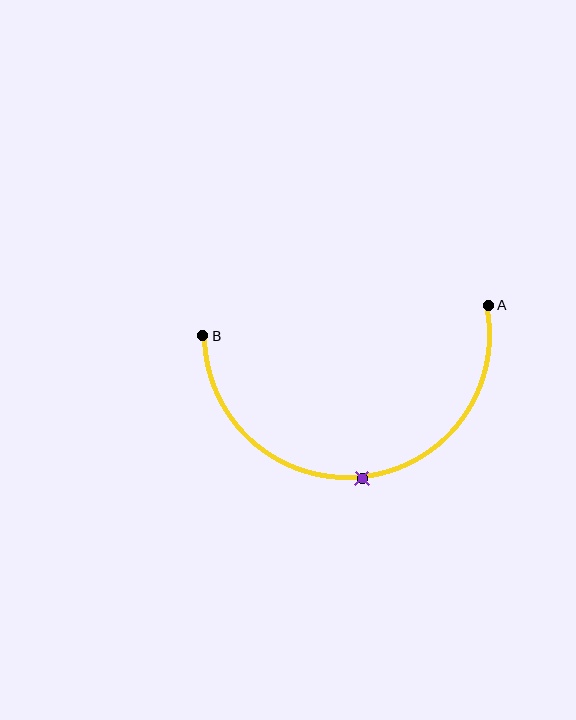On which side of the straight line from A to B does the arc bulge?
The arc bulges below the straight line connecting A and B.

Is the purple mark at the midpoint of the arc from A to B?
Yes. The purple mark lies on the arc at equal arc-length from both A and B — it is the arc midpoint.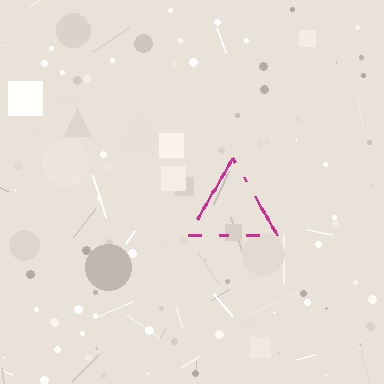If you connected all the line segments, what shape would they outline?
They would outline a triangle.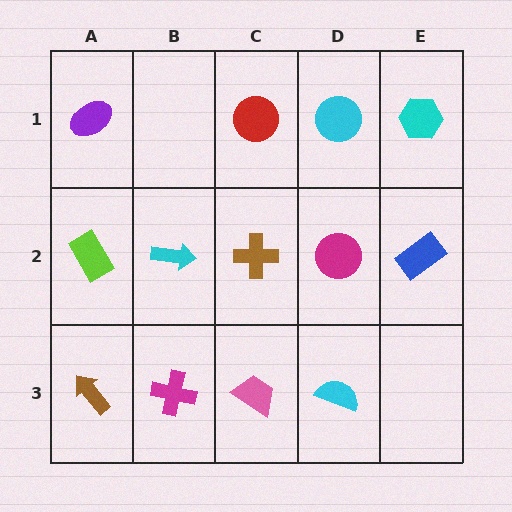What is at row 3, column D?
A cyan semicircle.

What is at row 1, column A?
A purple ellipse.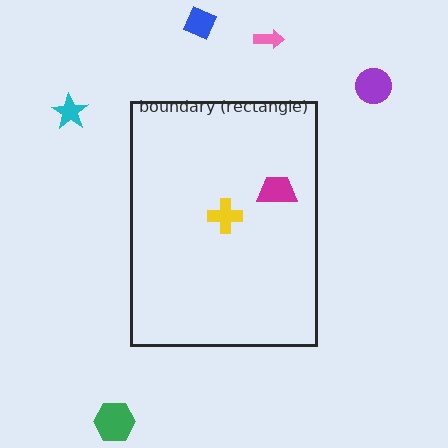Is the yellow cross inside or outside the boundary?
Inside.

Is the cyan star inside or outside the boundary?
Outside.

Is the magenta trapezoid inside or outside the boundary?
Inside.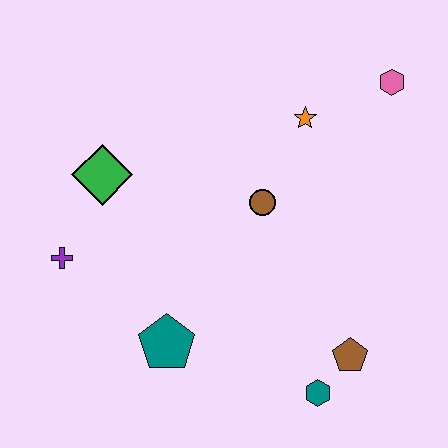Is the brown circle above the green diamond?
No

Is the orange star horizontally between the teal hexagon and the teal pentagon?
Yes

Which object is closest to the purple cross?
The green diamond is closest to the purple cross.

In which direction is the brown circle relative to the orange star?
The brown circle is below the orange star.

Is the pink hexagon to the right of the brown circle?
Yes